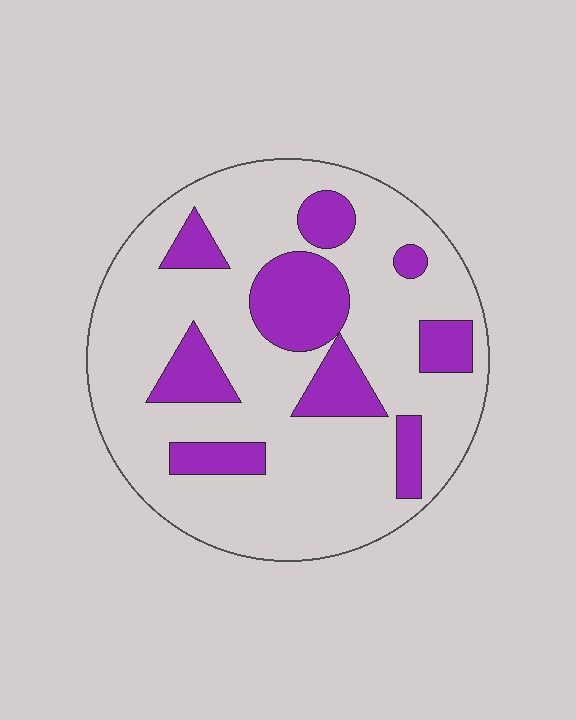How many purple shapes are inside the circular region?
9.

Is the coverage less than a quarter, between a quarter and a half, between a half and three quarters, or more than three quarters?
Less than a quarter.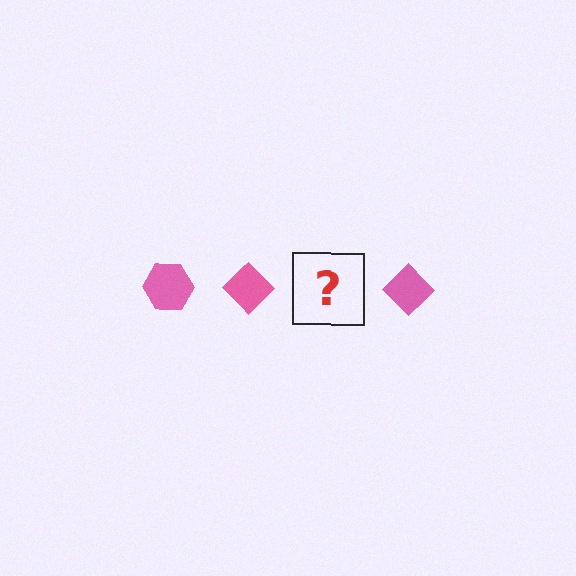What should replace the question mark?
The question mark should be replaced with a pink hexagon.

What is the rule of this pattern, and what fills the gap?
The rule is that the pattern cycles through hexagon, diamond shapes in pink. The gap should be filled with a pink hexagon.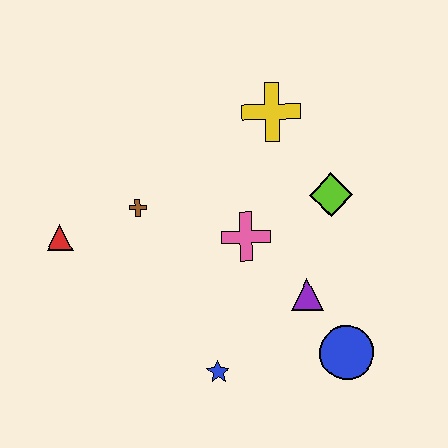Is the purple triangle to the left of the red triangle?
No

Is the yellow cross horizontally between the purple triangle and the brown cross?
Yes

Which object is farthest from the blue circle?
The red triangle is farthest from the blue circle.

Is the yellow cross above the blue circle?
Yes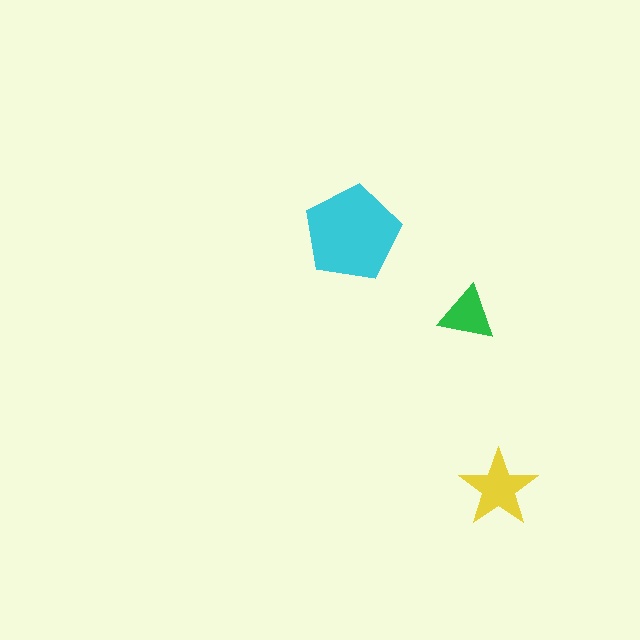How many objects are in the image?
There are 3 objects in the image.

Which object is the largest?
The cyan pentagon.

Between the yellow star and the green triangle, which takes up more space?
The yellow star.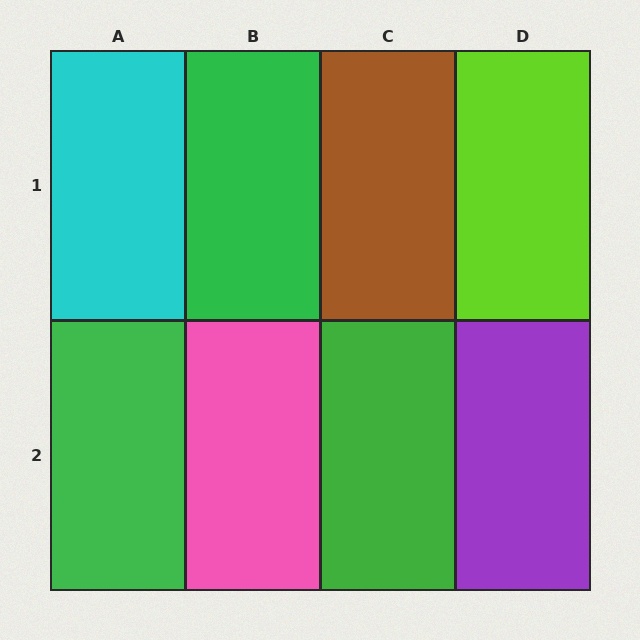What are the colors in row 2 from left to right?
Green, pink, green, purple.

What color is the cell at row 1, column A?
Cyan.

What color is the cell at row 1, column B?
Green.